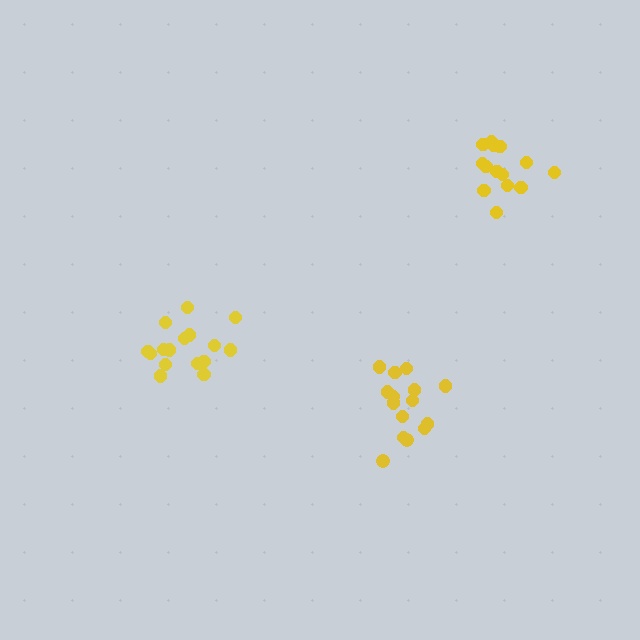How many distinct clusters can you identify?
There are 3 distinct clusters.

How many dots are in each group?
Group 1: 15 dots, Group 2: 14 dots, Group 3: 16 dots (45 total).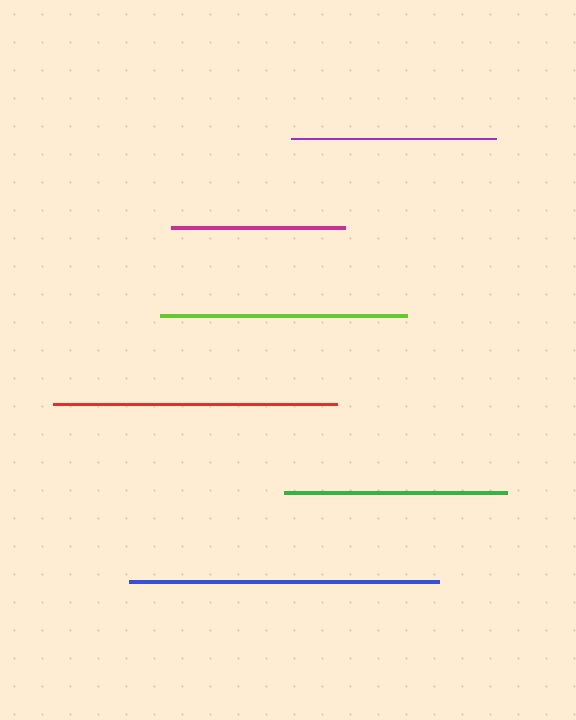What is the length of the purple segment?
The purple segment is approximately 205 pixels long.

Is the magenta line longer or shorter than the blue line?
The blue line is longer than the magenta line.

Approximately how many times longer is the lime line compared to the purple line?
The lime line is approximately 1.2 times the length of the purple line.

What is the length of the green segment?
The green segment is approximately 223 pixels long.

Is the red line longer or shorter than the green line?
The red line is longer than the green line.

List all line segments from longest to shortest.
From longest to shortest: blue, red, lime, green, purple, magenta.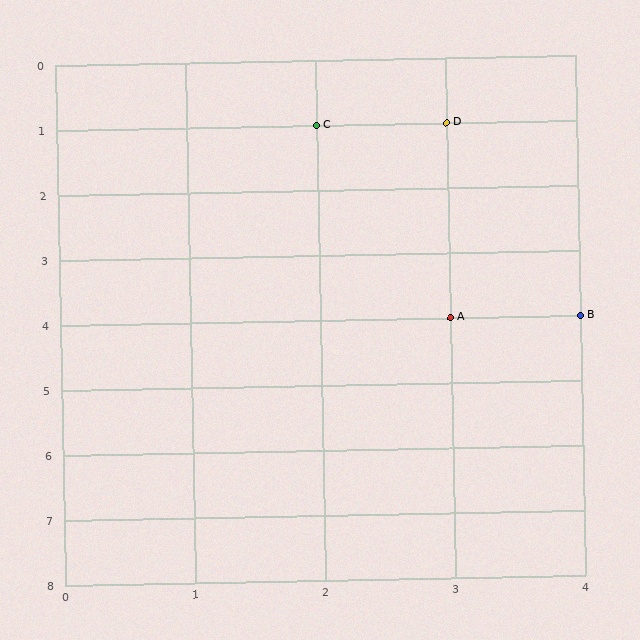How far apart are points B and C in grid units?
Points B and C are 2 columns and 3 rows apart (about 3.6 grid units diagonally).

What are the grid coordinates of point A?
Point A is at grid coordinates (3, 4).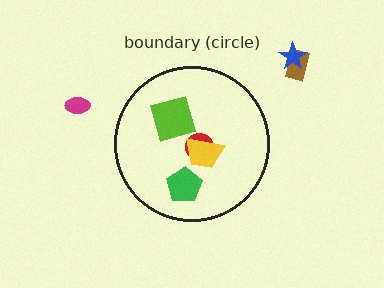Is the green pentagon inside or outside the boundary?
Inside.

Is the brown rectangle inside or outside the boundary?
Outside.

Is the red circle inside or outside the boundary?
Inside.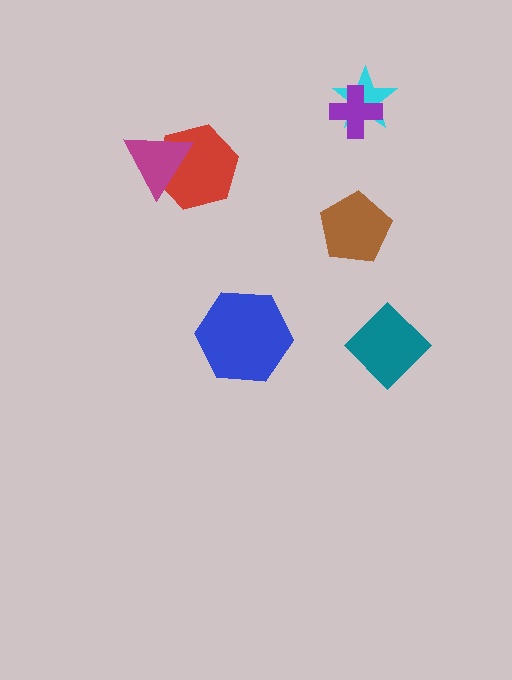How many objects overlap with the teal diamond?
0 objects overlap with the teal diamond.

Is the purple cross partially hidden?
No, no other shape covers it.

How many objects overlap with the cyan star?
1 object overlaps with the cyan star.